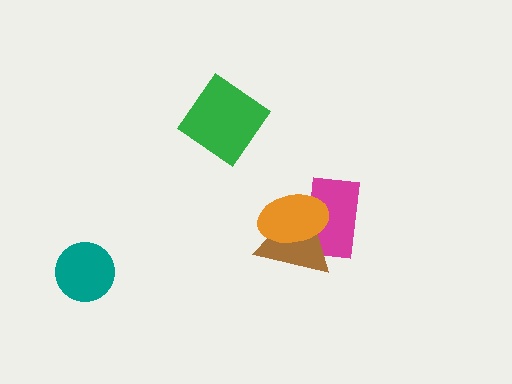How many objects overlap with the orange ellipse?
2 objects overlap with the orange ellipse.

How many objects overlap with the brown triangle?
2 objects overlap with the brown triangle.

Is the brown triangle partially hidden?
Yes, it is partially covered by another shape.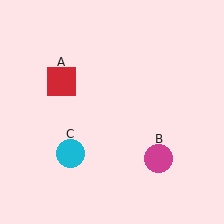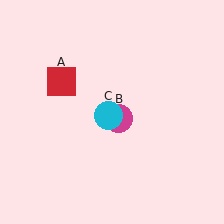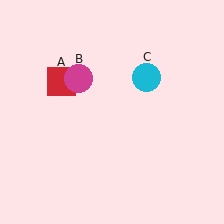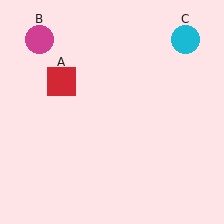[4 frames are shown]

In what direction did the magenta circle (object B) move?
The magenta circle (object B) moved up and to the left.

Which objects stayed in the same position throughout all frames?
Red square (object A) remained stationary.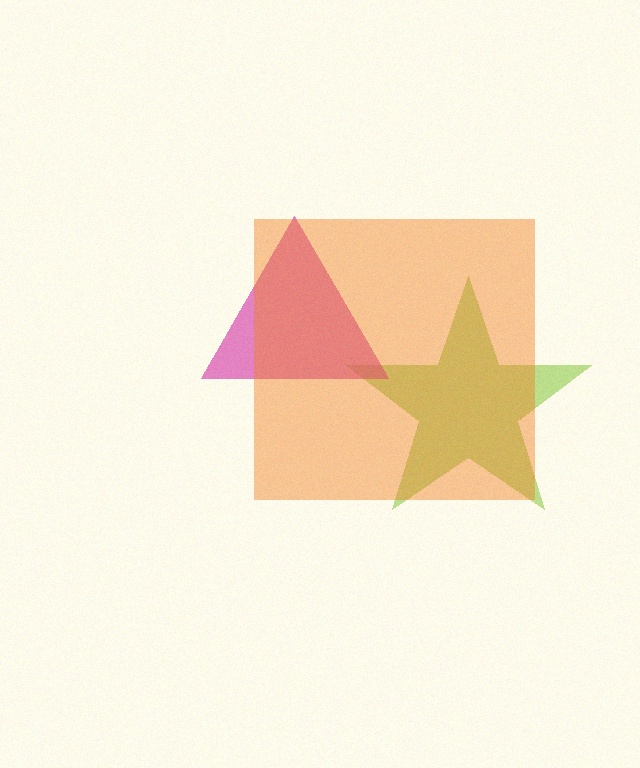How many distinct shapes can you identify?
There are 3 distinct shapes: a lime star, a magenta triangle, an orange square.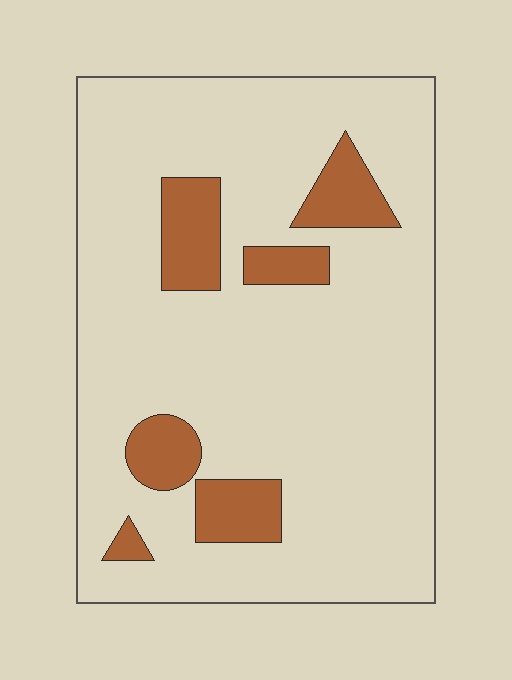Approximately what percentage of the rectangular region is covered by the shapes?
Approximately 15%.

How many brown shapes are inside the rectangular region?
6.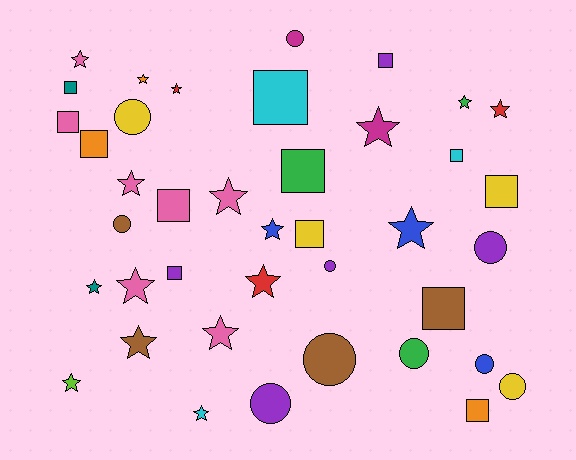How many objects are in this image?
There are 40 objects.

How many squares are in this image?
There are 13 squares.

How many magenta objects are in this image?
There are 2 magenta objects.